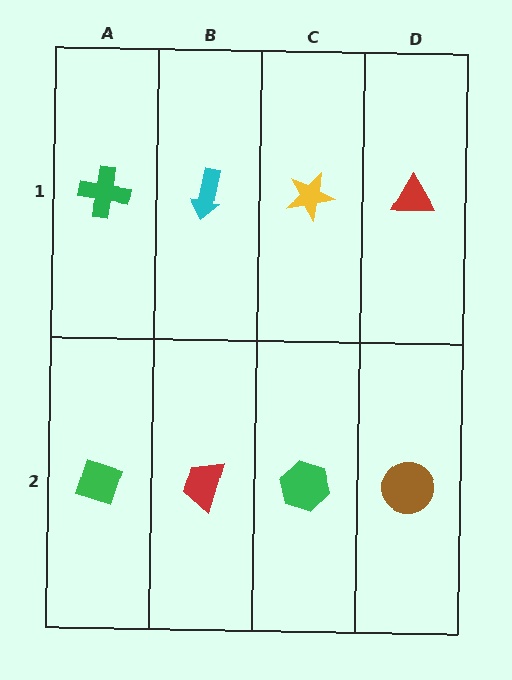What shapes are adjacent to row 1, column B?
A red trapezoid (row 2, column B), a green cross (row 1, column A), a yellow star (row 1, column C).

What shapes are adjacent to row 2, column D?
A red triangle (row 1, column D), a green hexagon (row 2, column C).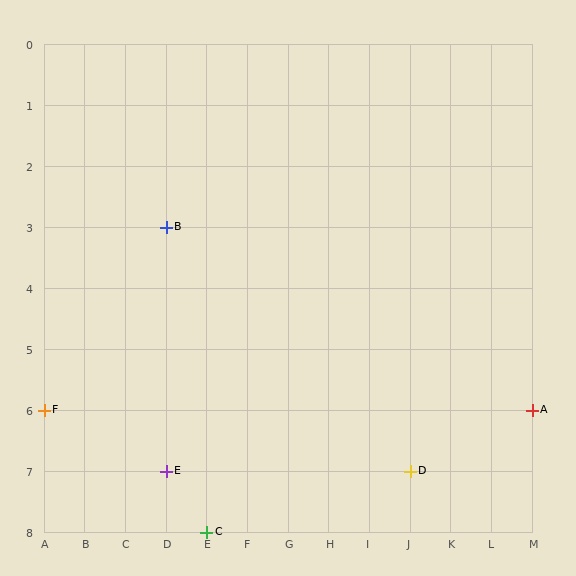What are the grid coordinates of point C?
Point C is at grid coordinates (E, 8).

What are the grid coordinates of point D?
Point D is at grid coordinates (J, 7).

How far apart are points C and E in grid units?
Points C and E are 1 column and 1 row apart (about 1.4 grid units diagonally).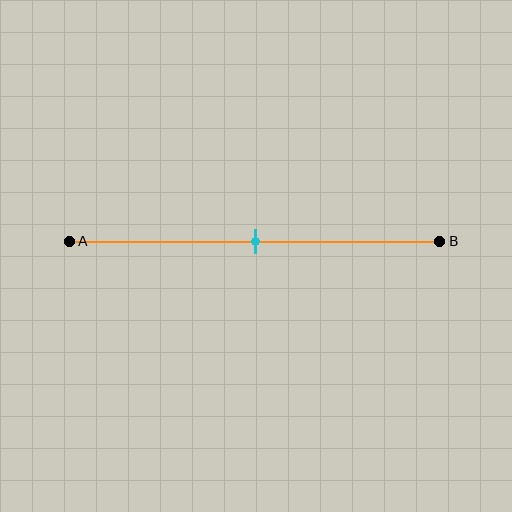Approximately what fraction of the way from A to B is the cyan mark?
The cyan mark is approximately 50% of the way from A to B.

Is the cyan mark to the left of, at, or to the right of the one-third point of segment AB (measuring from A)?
The cyan mark is to the right of the one-third point of segment AB.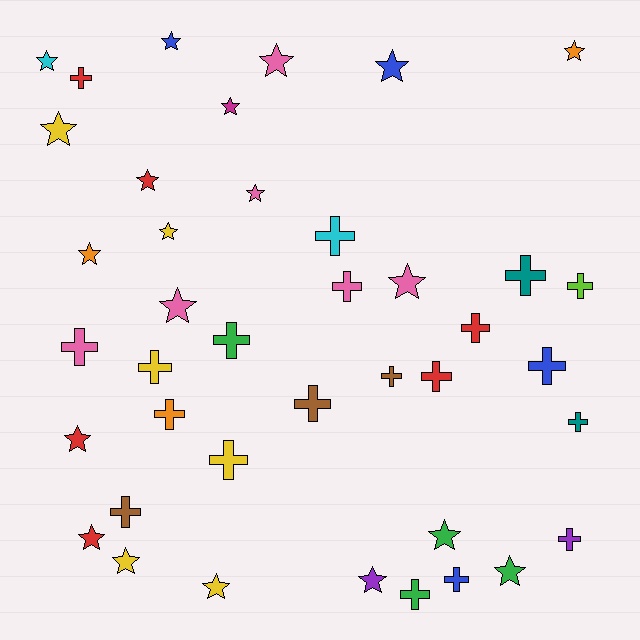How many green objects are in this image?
There are 4 green objects.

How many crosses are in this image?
There are 20 crosses.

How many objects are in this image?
There are 40 objects.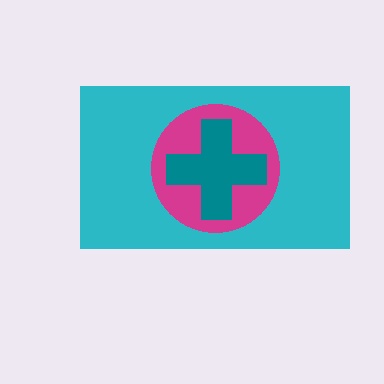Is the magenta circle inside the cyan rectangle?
Yes.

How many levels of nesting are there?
3.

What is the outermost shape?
The cyan rectangle.